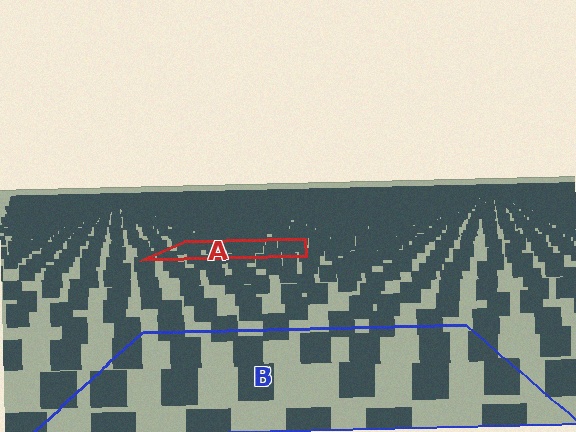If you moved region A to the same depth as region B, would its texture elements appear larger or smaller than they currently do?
They would appear larger. At a closer depth, the same texture elements are projected at a bigger on-screen size.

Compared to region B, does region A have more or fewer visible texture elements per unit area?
Region A has more texture elements per unit area — they are packed more densely because it is farther away.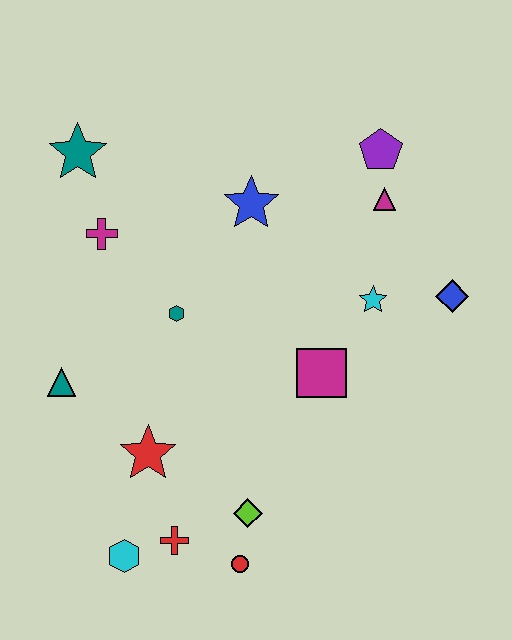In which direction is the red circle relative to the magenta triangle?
The red circle is below the magenta triangle.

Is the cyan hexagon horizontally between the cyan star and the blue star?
No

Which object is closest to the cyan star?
The blue diamond is closest to the cyan star.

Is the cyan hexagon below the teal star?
Yes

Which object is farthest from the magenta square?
The teal star is farthest from the magenta square.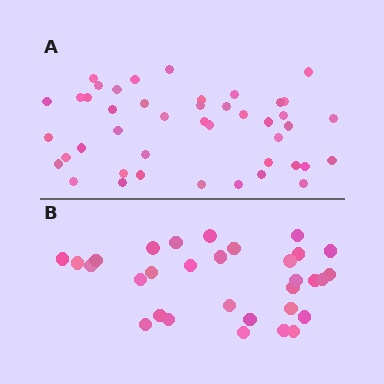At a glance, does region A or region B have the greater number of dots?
Region A (the top region) has more dots.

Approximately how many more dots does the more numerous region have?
Region A has approximately 15 more dots than region B.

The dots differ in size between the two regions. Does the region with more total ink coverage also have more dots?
No. Region B has more total ink coverage because its dots are larger, but region A actually contains more individual dots. Total area can be misleading — the number of items is what matters here.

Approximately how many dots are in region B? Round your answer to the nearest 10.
About 30 dots. (The exact count is 31, which rounds to 30.)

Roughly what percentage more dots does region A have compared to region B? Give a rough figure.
About 40% more.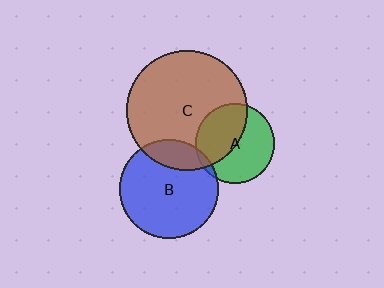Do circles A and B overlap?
Yes.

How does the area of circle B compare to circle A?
Approximately 1.5 times.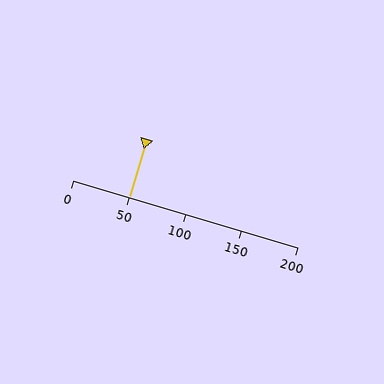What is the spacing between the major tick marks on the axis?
The major ticks are spaced 50 apart.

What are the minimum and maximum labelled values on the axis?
The axis runs from 0 to 200.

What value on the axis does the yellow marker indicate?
The marker indicates approximately 50.